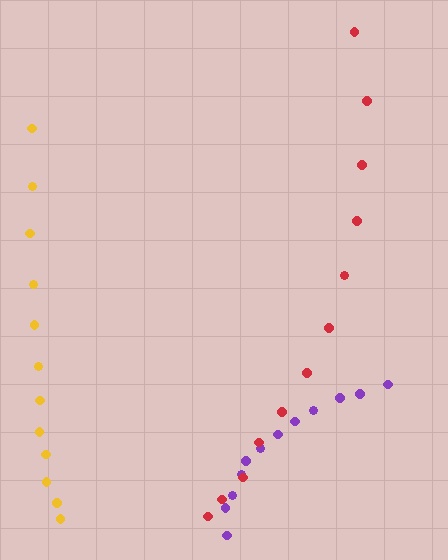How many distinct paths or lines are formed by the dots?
There are 3 distinct paths.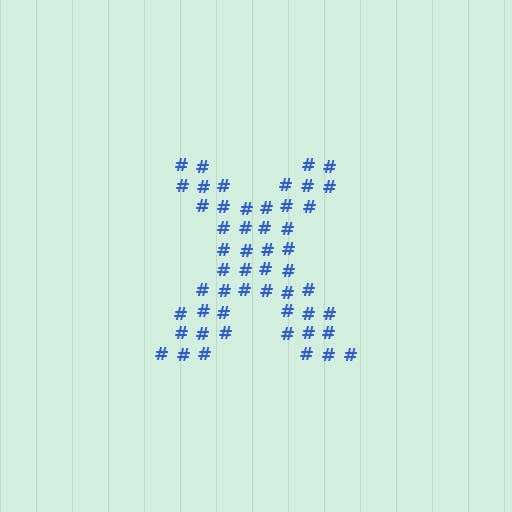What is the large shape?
The large shape is the letter X.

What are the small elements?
The small elements are hash symbols.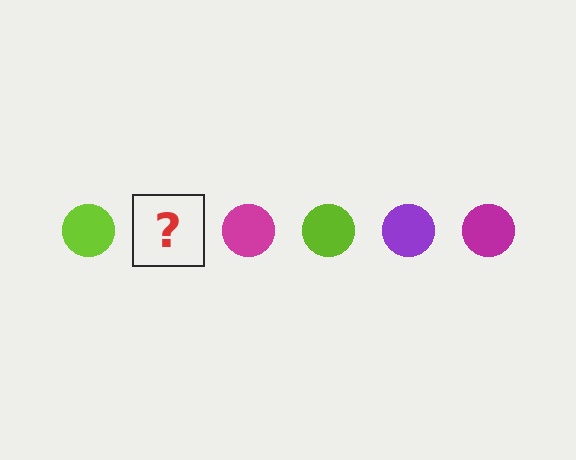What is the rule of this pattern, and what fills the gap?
The rule is that the pattern cycles through lime, purple, magenta circles. The gap should be filled with a purple circle.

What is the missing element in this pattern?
The missing element is a purple circle.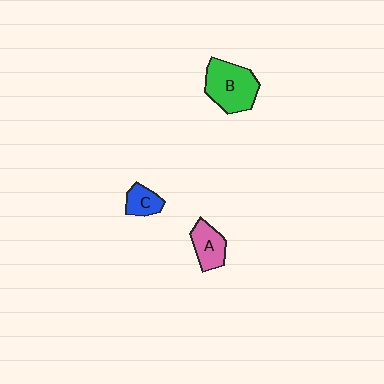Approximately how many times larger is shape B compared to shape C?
Approximately 2.3 times.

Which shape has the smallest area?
Shape C (blue).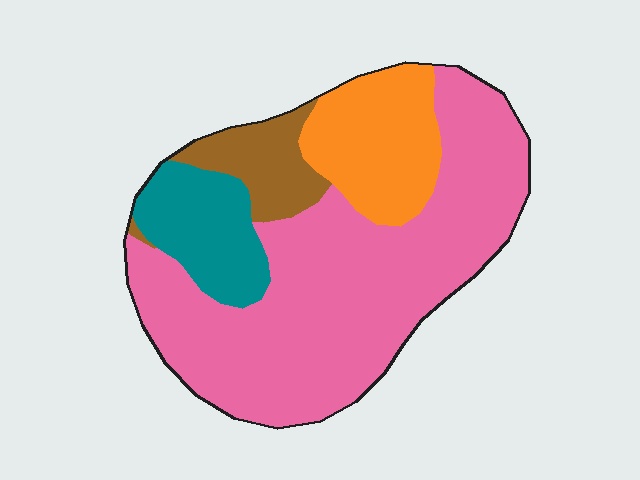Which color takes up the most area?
Pink, at roughly 60%.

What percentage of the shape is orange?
Orange takes up about one sixth (1/6) of the shape.